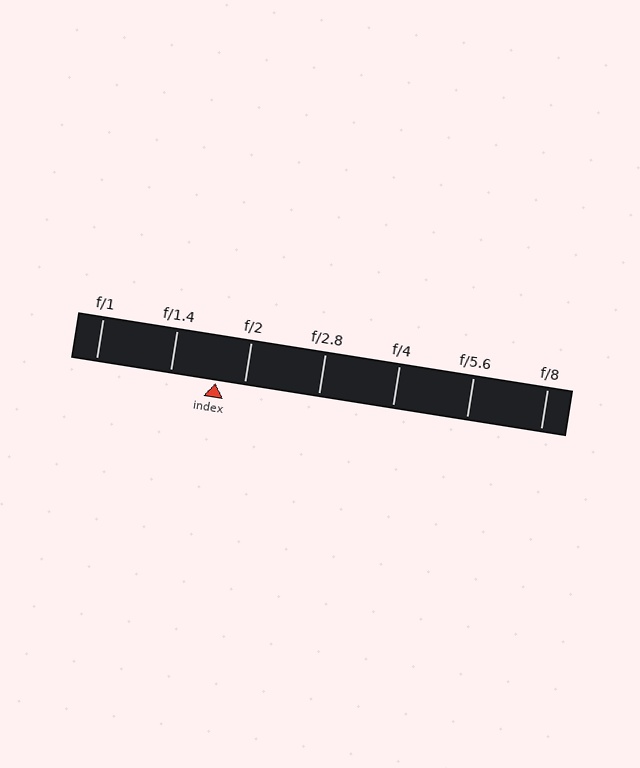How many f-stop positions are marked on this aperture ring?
There are 7 f-stop positions marked.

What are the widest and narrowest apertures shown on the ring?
The widest aperture shown is f/1 and the narrowest is f/8.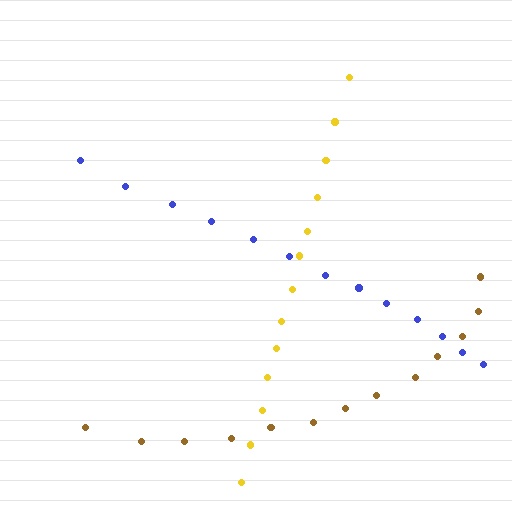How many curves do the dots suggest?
There are 3 distinct paths.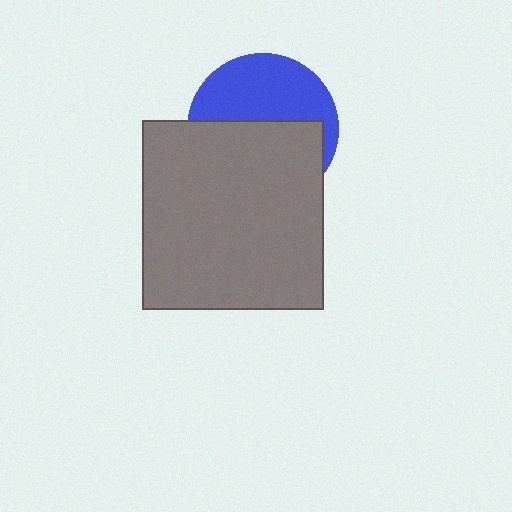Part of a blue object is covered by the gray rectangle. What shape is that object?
It is a circle.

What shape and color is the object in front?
The object in front is a gray rectangle.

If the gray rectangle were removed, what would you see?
You would see the complete blue circle.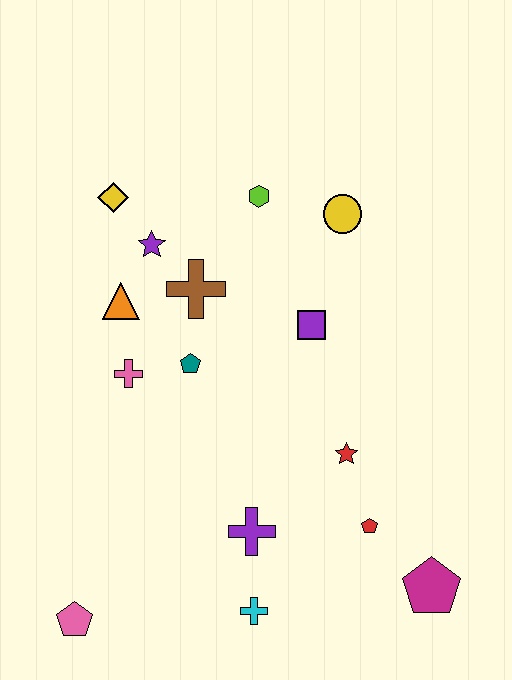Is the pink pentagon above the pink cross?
No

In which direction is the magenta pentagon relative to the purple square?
The magenta pentagon is below the purple square.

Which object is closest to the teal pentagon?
The pink cross is closest to the teal pentagon.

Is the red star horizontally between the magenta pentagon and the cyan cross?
Yes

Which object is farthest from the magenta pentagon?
The yellow diamond is farthest from the magenta pentagon.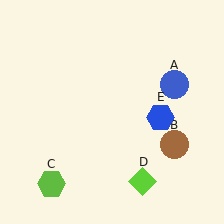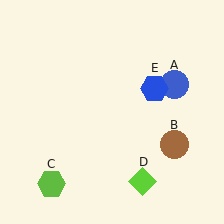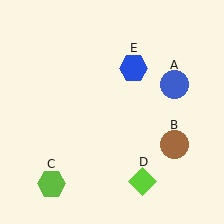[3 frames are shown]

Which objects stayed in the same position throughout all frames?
Blue circle (object A) and brown circle (object B) and lime hexagon (object C) and lime diamond (object D) remained stationary.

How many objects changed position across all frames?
1 object changed position: blue hexagon (object E).